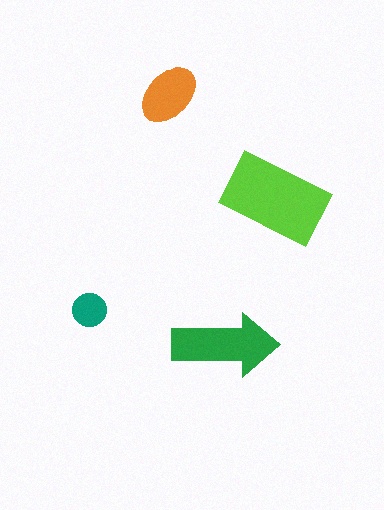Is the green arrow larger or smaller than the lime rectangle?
Smaller.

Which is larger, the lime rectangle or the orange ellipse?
The lime rectangle.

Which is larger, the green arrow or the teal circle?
The green arrow.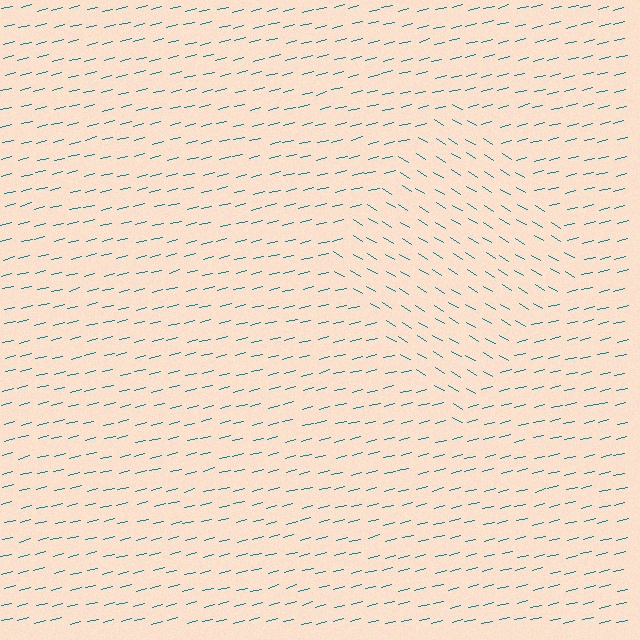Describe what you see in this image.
The image is filled with small teal line segments. A diamond region in the image has lines oriented differently from the surrounding lines, creating a visible texture boundary.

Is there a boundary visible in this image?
Yes, there is a texture boundary formed by a change in line orientation.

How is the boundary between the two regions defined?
The boundary is defined purely by a change in line orientation (approximately 45 degrees difference). All lines are the same color and thickness.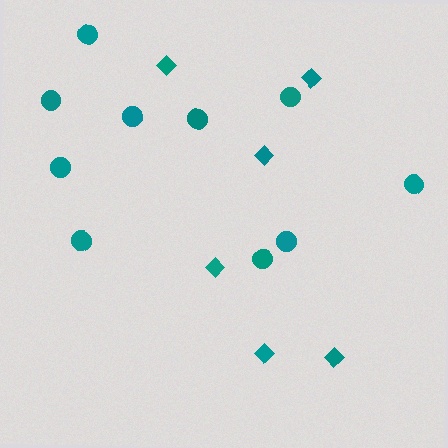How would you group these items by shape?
There are 2 groups: one group of diamonds (6) and one group of circles (10).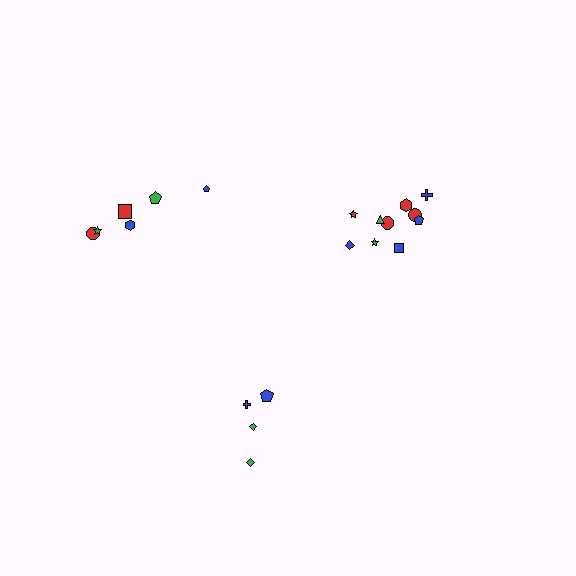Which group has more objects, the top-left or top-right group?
The top-right group.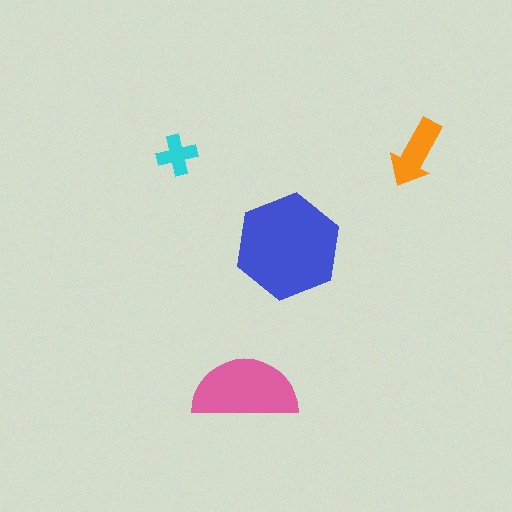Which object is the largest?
The blue hexagon.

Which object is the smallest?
The cyan cross.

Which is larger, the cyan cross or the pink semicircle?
The pink semicircle.